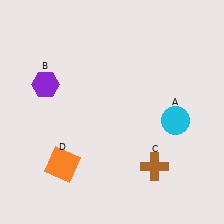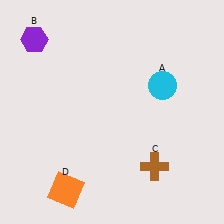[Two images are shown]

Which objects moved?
The objects that moved are: the cyan circle (A), the purple hexagon (B), the orange square (D).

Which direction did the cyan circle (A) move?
The cyan circle (A) moved up.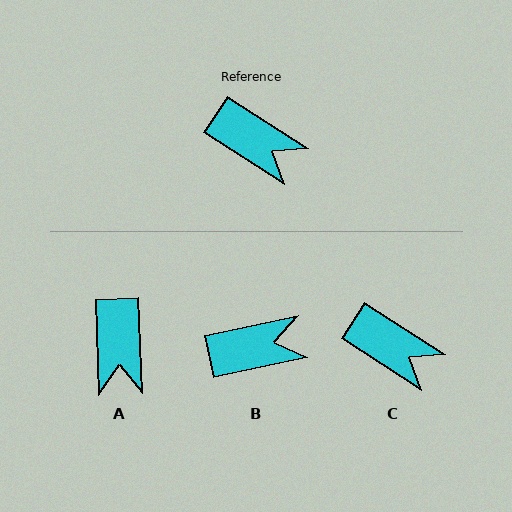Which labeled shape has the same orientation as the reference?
C.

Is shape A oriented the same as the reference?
No, it is off by about 55 degrees.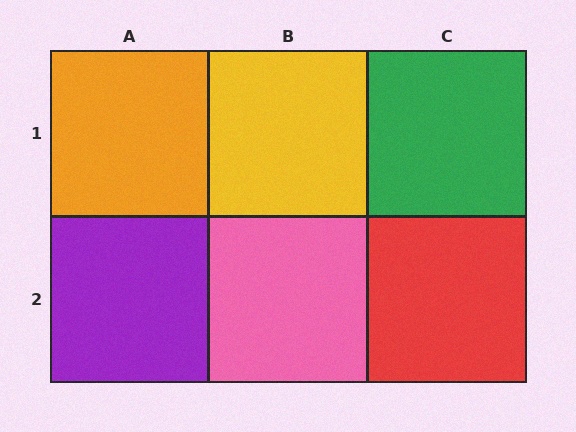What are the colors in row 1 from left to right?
Orange, yellow, green.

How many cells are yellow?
1 cell is yellow.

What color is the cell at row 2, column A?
Purple.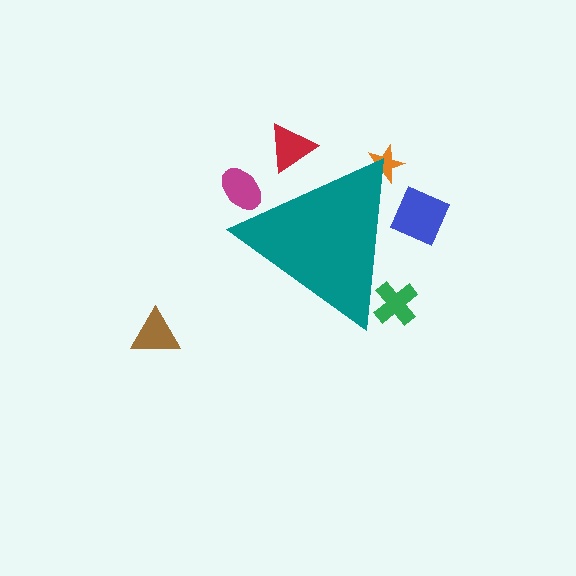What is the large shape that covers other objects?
A teal triangle.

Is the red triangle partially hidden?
Yes, the red triangle is partially hidden behind the teal triangle.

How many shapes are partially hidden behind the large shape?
5 shapes are partially hidden.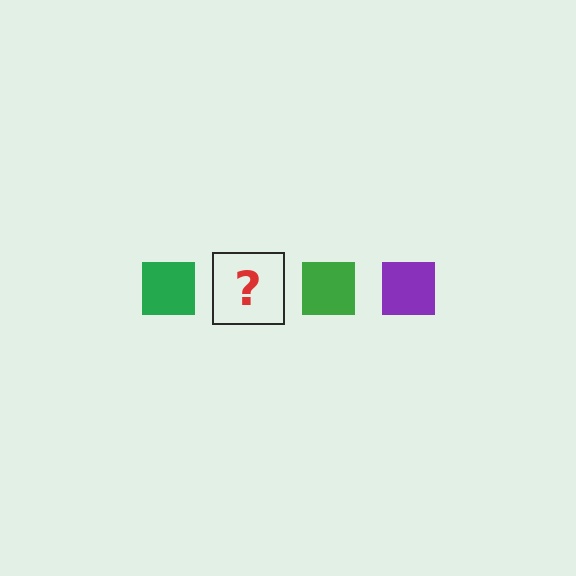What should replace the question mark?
The question mark should be replaced with a purple square.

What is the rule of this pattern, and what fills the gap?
The rule is that the pattern cycles through green, purple squares. The gap should be filled with a purple square.